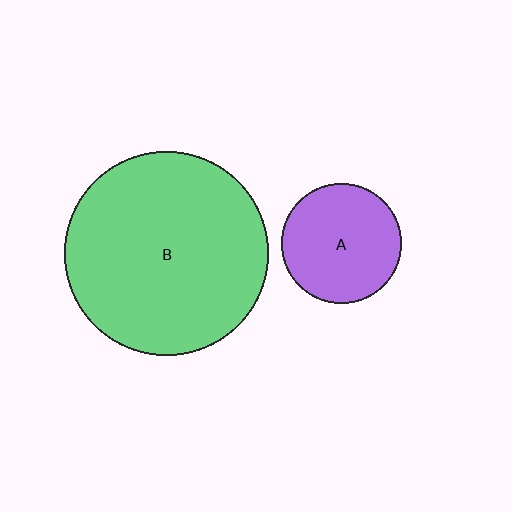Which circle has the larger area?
Circle B (green).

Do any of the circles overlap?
No, none of the circles overlap.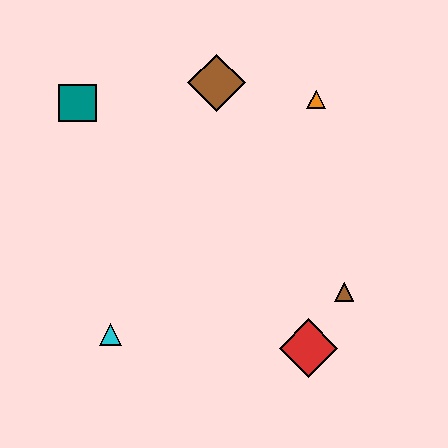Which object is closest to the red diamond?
The brown triangle is closest to the red diamond.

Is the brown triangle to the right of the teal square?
Yes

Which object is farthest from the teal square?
The red diamond is farthest from the teal square.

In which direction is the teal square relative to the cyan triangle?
The teal square is above the cyan triangle.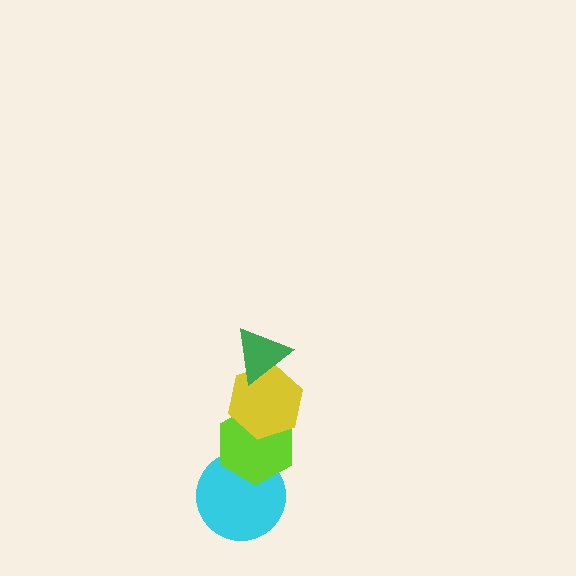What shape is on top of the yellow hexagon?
The green triangle is on top of the yellow hexagon.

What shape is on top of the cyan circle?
The lime hexagon is on top of the cyan circle.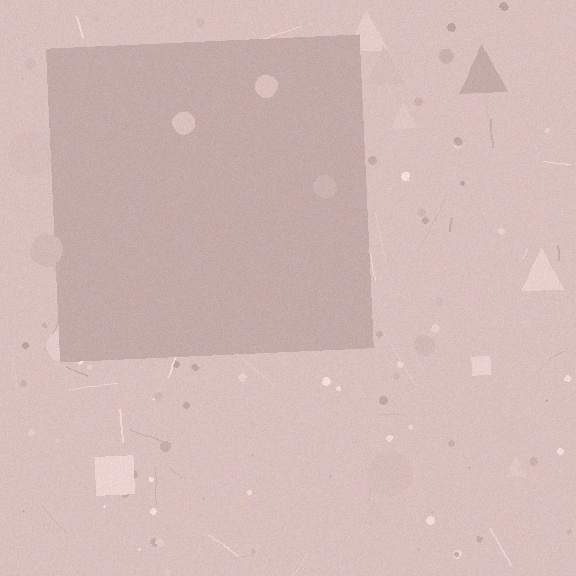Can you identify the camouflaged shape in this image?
The camouflaged shape is a square.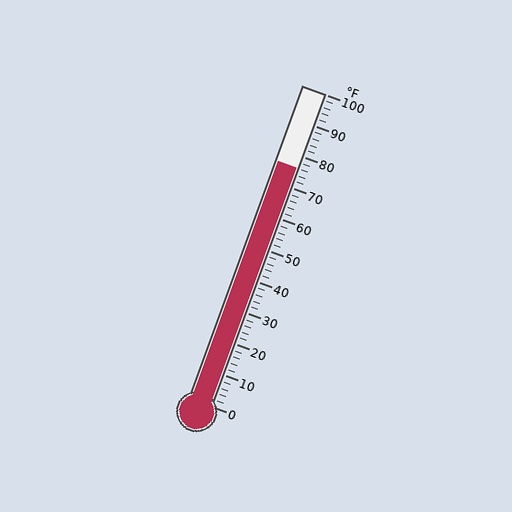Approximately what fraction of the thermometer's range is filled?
The thermometer is filled to approximately 75% of its range.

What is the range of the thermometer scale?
The thermometer scale ranges from 0°F to 100°F.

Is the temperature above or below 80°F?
The temperature is below 80°F.